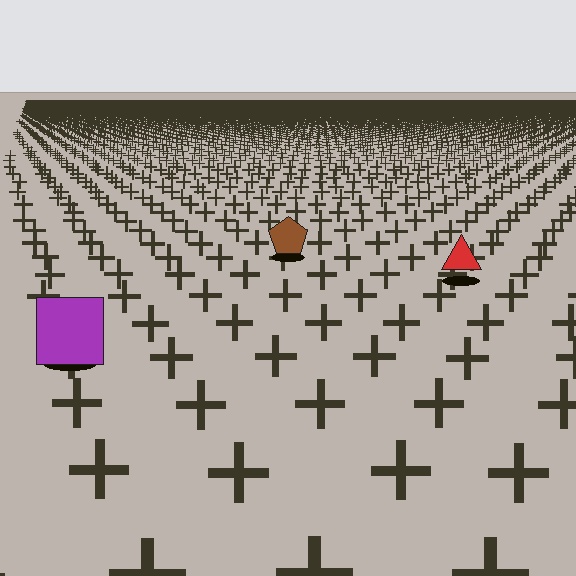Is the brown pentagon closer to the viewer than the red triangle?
No. The red triangle is closer — you can tell from the texture gradient: the ground texture is coarser near it.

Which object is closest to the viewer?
The purple square is closest. The texture marks near it are larger and more spread out.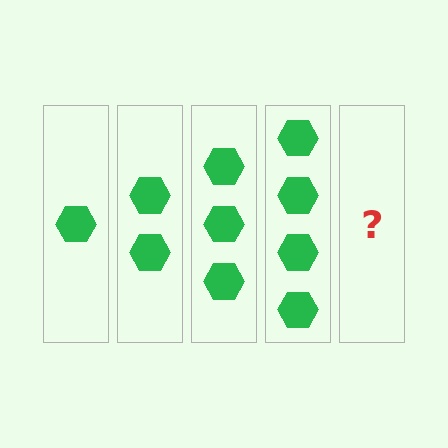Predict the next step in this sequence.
The next step is 5 hexagons.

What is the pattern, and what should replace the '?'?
The pattern is that each step adds one more hexagon. The '?' should be 5 hexagons.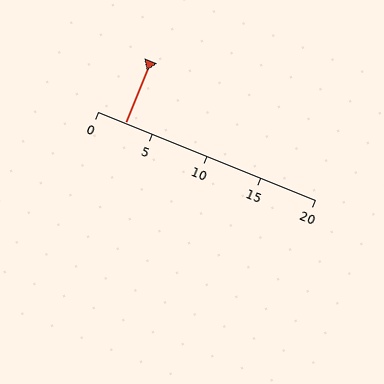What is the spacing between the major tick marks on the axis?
The major ticks are spaced 5 apart.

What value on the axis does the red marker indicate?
The marker indicates approximately 2.5.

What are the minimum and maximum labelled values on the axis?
The axis runs from 0 to 20.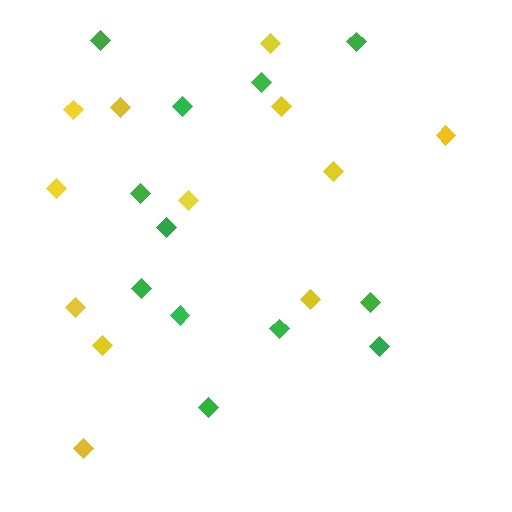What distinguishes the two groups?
There are 2 groups: one group of green diamonds (12) and one group of yellow diamonds (12).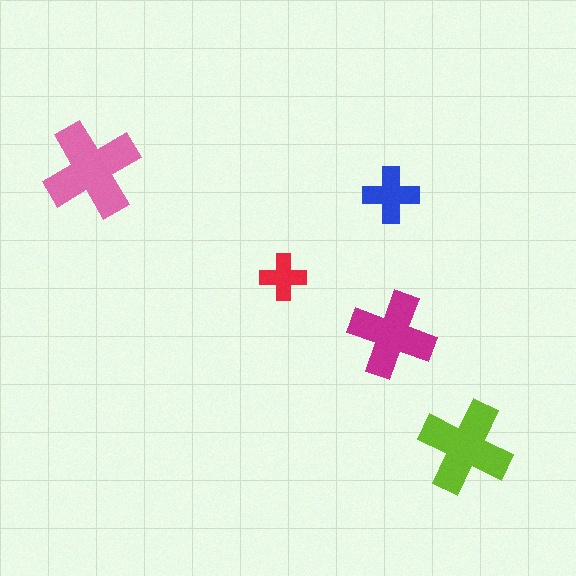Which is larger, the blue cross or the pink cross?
The pink one.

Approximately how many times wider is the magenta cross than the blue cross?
About 1.5 times wider.